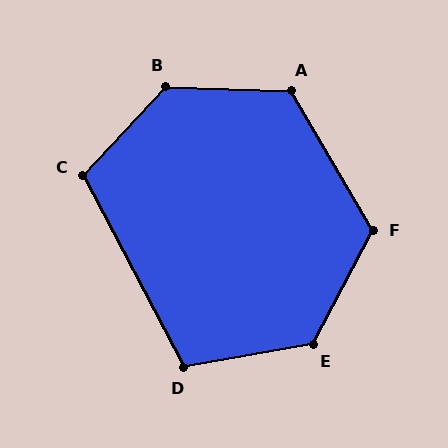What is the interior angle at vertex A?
Approximately 122 degrees (obtuse).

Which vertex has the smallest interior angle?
D, at approximately 107 degrees.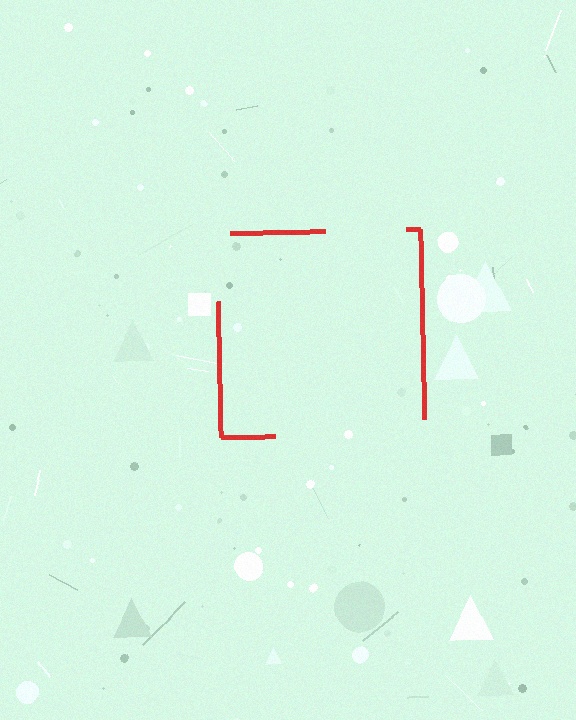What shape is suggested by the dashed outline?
The dashed outline suggests a square.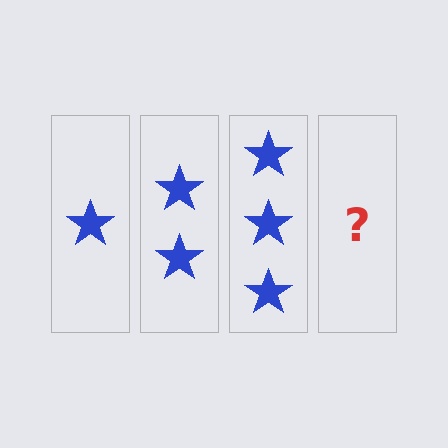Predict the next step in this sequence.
The next step is 4 stars.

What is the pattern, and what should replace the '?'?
The pattern is that each step adds one more star. The '?' should be 4 stars.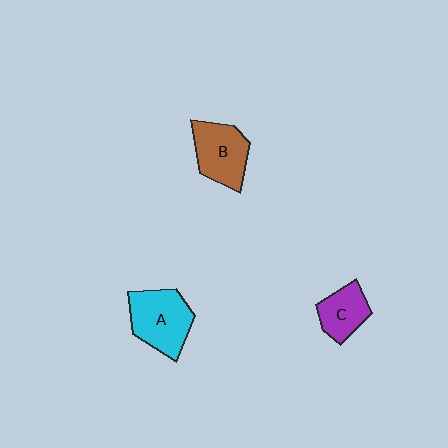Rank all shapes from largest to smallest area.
From largest to smallest: A (cyan), B (brown), C (purple).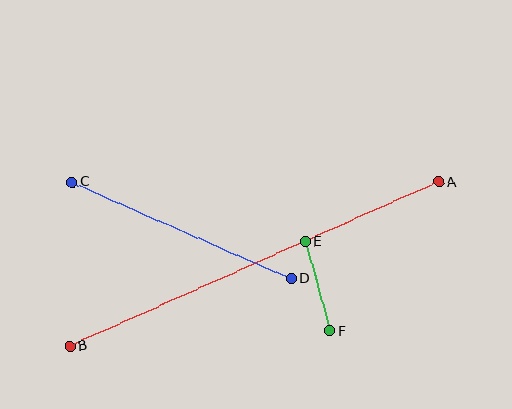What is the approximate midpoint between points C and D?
The midpoint is at approximately (182, 230) pixels.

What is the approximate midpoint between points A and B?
The midpoint is at approximately (254, 264) pixels.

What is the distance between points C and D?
The distance is approximately 239 pixels.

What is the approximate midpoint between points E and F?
The midpoint is at approximately (318, 286) pixels.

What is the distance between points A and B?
The distance is approximately 404 pixels.